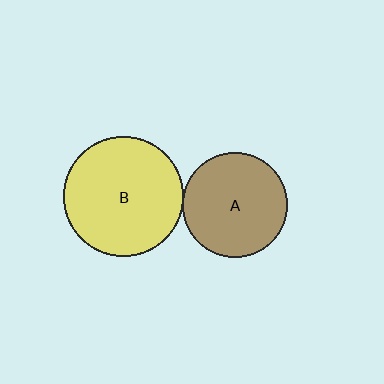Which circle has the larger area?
Circle B (yellow).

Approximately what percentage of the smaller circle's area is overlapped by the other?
Approximately 5%.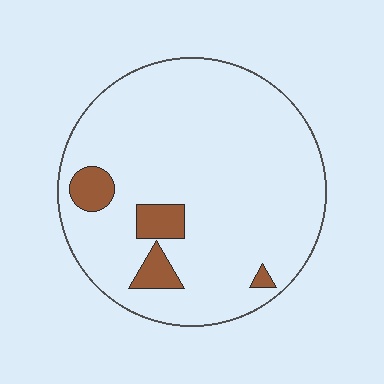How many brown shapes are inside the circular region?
4.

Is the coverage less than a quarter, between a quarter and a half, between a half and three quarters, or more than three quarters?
Less than a quarter.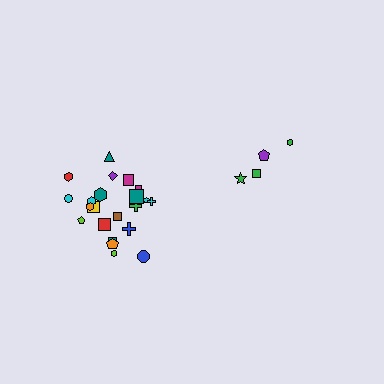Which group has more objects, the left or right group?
The left group.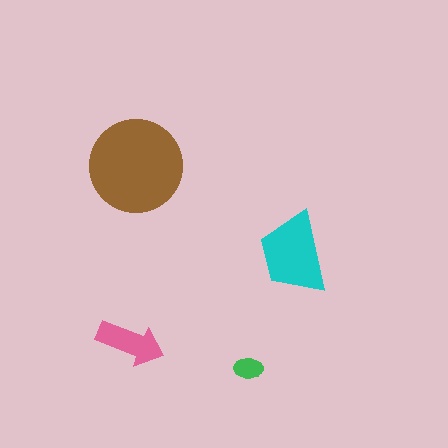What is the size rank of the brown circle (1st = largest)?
1st.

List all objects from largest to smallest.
The brown circle, the cyan trapezoid, the pink arrow, the green ellipse.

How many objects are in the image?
There are 4 objects in the image.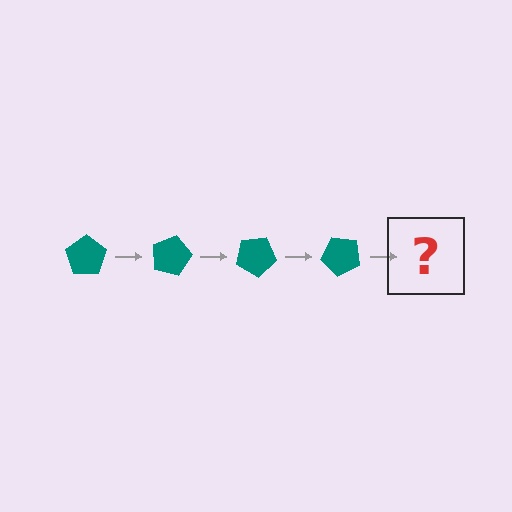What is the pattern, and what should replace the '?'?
The pattern is that the pentagon rotates 15 degrees each step. The '?' should be a teal pentagon rotated 60 degrees.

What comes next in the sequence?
The next element should be a teal pentagon rotated 60 degrees.